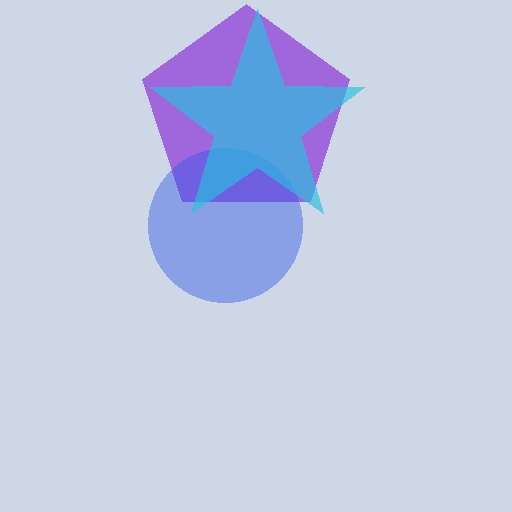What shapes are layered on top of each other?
The layered shapes are: a purple pentagon, a blue circle, a cyan star.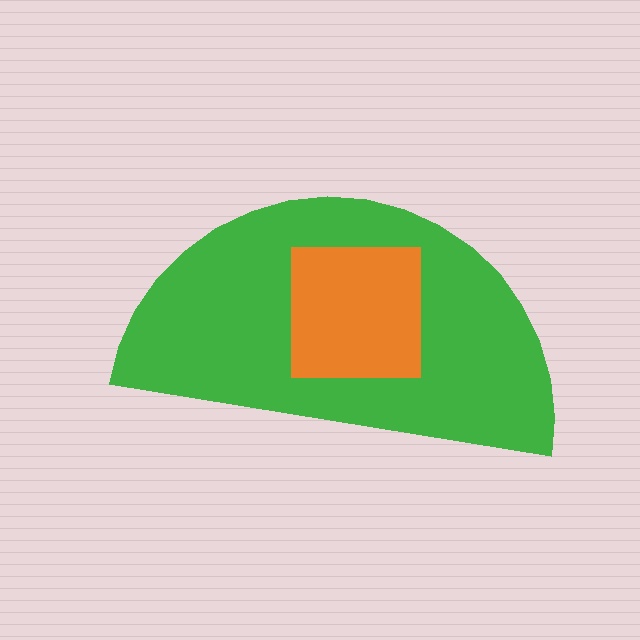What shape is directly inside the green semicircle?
The orange square.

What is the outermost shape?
The green semicircle.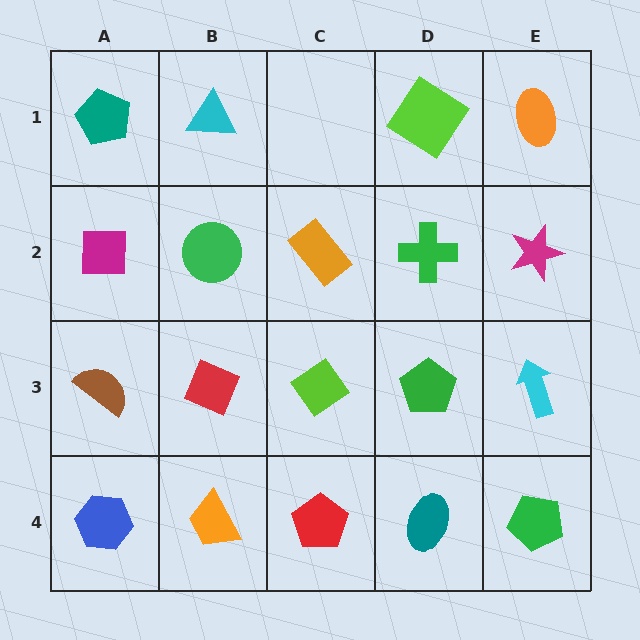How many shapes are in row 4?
5 shapes.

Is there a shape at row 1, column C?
No, that cell is empty.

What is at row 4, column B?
An orange trapezoid.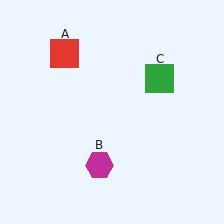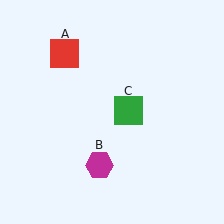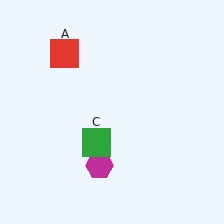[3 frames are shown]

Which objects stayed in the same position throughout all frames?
Red square (object A) and magenta hexagon (object B) remained stationary.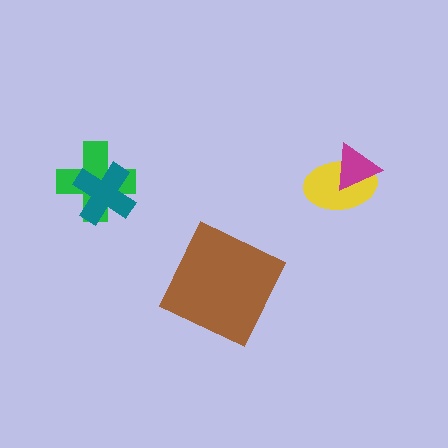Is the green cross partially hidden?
Yes, it is partially covered by another shape.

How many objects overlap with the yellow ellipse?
1 object overlaps with the yellow ellipse.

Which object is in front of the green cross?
The teal cross is in front of the green cross.